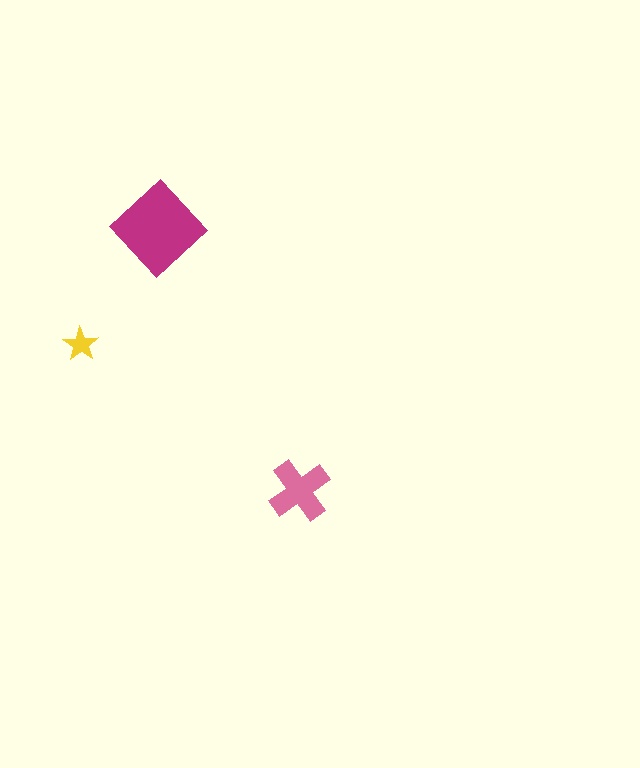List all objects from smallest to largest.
The yellow star, the pink cross, the magenta diamond.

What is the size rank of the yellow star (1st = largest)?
3rd.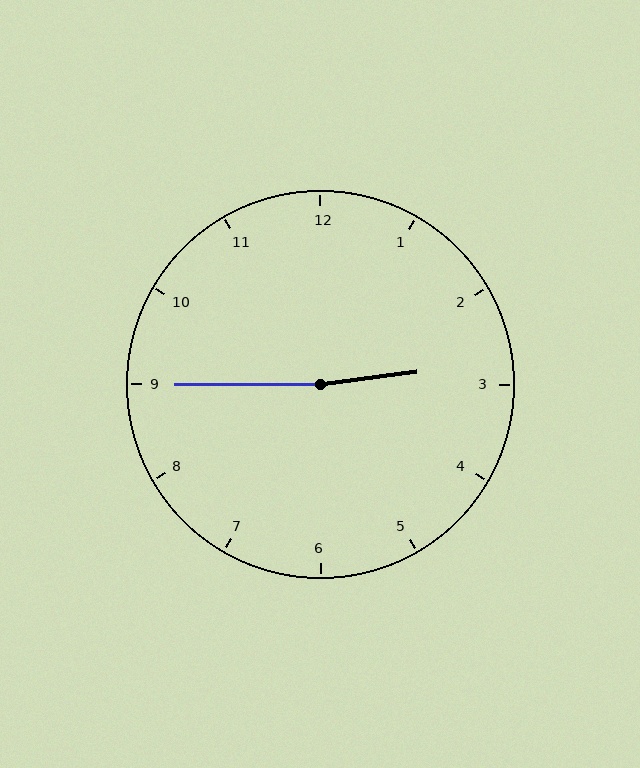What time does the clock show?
2:45.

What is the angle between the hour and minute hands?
Approximately 172 degrees.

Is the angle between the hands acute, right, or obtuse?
It is obtuse.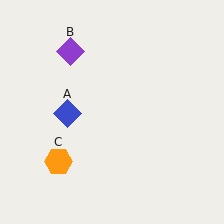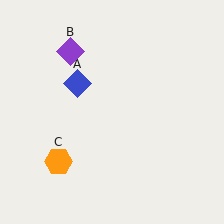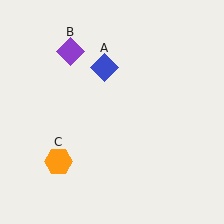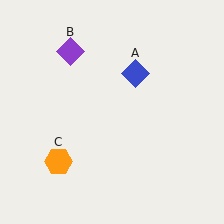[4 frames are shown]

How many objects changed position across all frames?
1 object changed position: blue diamond (object A).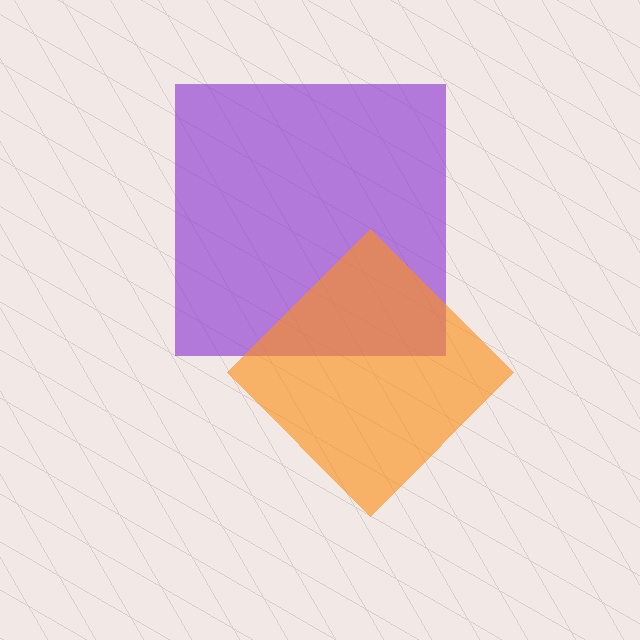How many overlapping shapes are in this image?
There are 2 overlapping shapes in the image.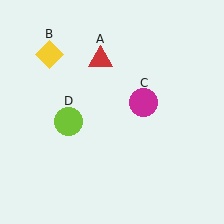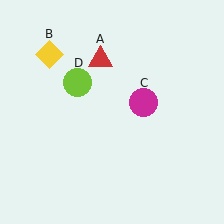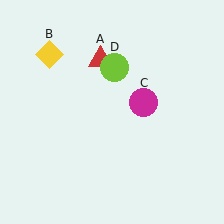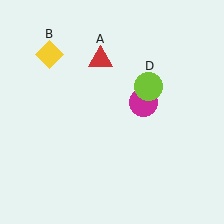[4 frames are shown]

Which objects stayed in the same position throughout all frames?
Red triangle (object A) and yellow diamond (object B) and magenta circle (object C) remained stationary.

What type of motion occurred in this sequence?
The lime circle (object D) rotated clockwise around the center of the scene.